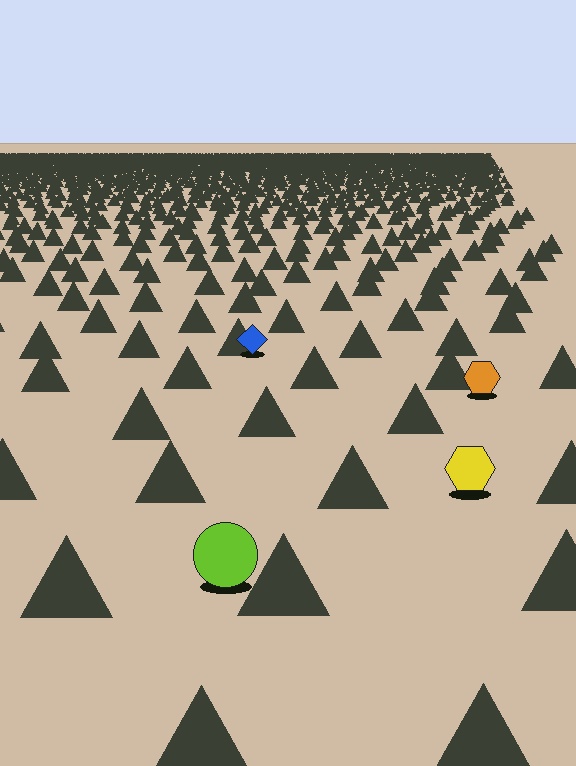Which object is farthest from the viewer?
The blue diamond is farthest from the viewer. It appears smaller and the ground texture around it is denser.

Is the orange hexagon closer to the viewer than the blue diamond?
Yes. The orange hexagon is closer — you can tell from the texture gradient: the ground texture is coarser near it.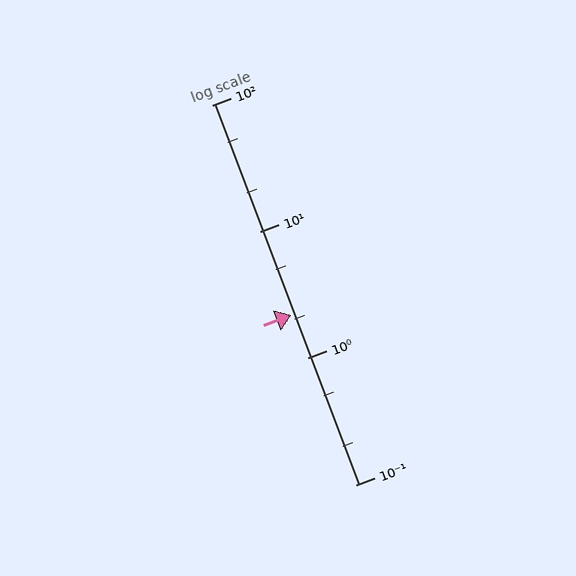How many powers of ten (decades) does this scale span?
The scale spans 3 decades, from 0.1 to 100.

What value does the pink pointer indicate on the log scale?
The pointer indicates approximately 2.2.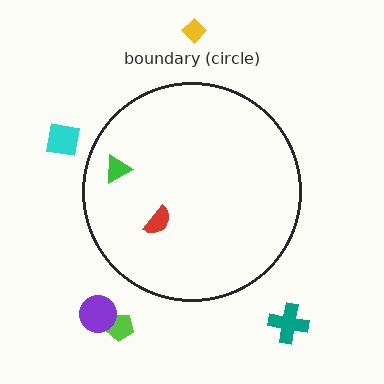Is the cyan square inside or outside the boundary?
Outside.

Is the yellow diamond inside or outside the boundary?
Outside.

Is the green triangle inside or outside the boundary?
Inside.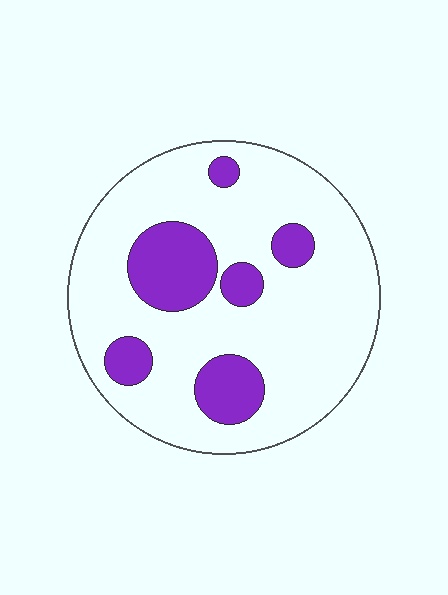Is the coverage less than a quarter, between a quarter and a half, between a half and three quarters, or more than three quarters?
Less than a quarter.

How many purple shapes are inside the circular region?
6.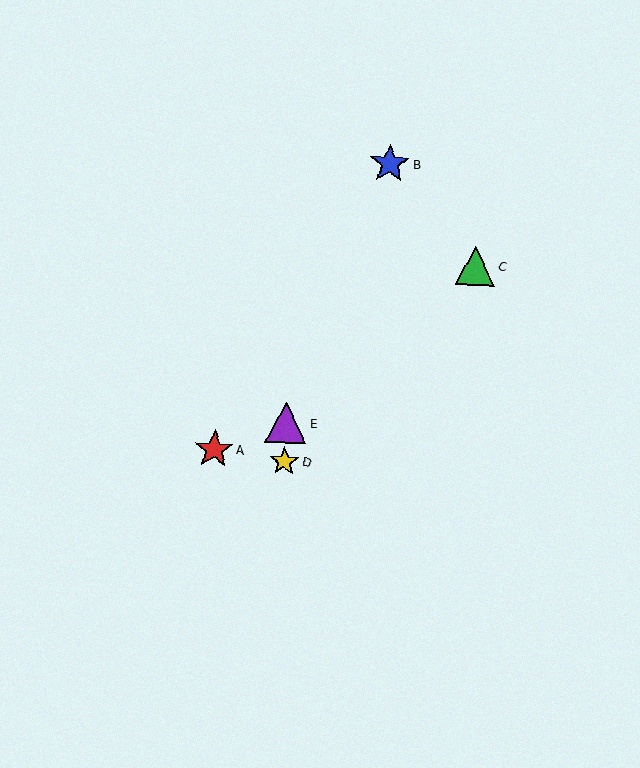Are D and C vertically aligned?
No, D is at x≈284 and C is at x≈475.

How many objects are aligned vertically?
2 objects (D, E) are aligned vertically.